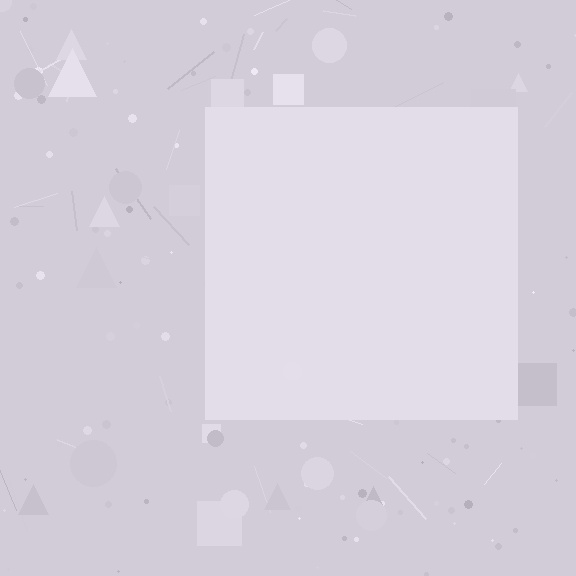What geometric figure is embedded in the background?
A square is embedded in the background.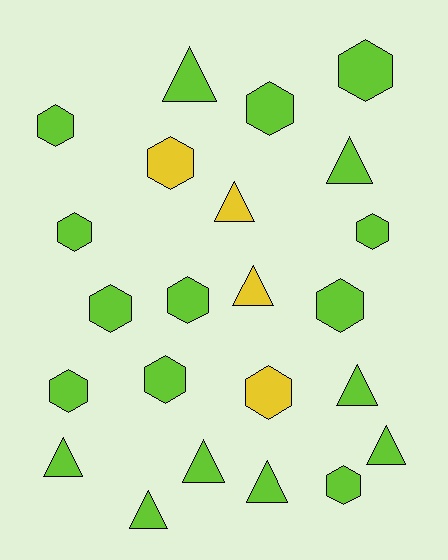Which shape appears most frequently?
Hexagon, with 13 objects.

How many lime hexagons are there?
There are 11 lime hexagons.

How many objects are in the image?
There are 23 objects.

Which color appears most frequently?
Lime, with 19 objects.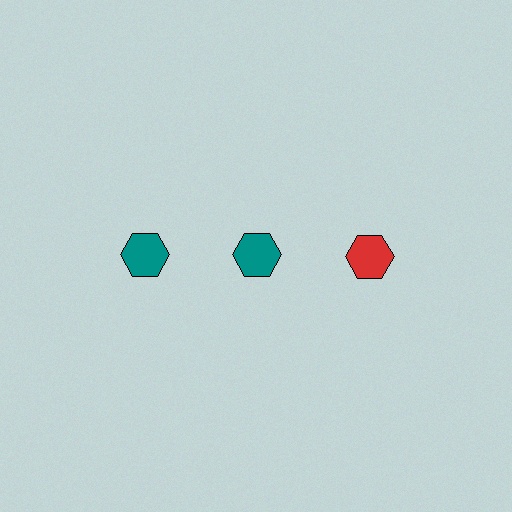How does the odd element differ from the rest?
It has a different color: red instead of teal.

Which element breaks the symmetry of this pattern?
The red hexagon in the top row, center column breaks the symmetry. All other shapes are teal hexagons.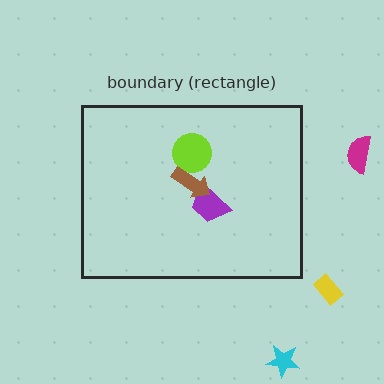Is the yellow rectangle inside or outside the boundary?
Outside.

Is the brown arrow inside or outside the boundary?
Inside.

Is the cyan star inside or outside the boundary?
Outside.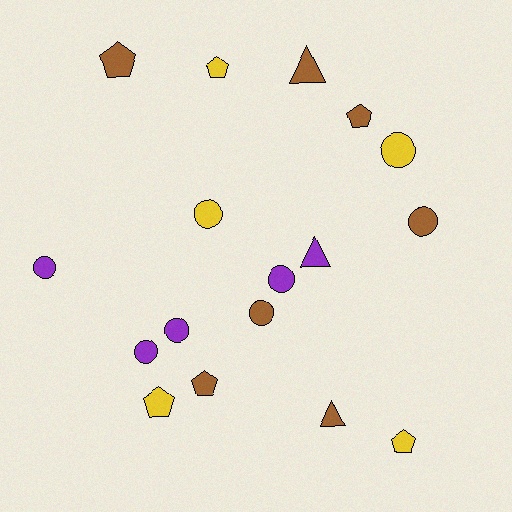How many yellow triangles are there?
There are no yellow triangles.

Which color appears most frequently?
Brown, with 7 objects.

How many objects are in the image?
There are 17 objects.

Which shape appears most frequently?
Circle, with 8 objects.